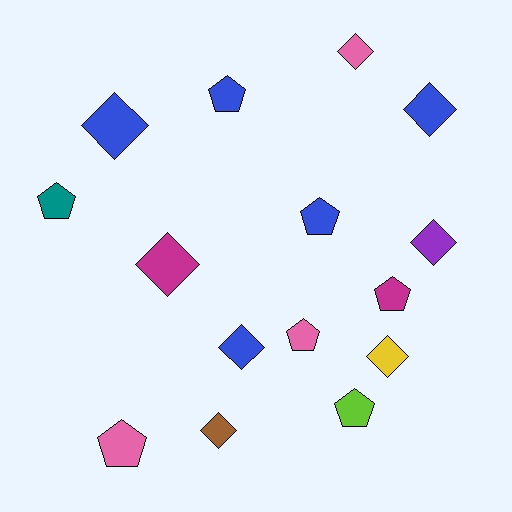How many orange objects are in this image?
There are no orange objects.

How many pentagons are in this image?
There are 7 pentagons.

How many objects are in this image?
There are 15 objects.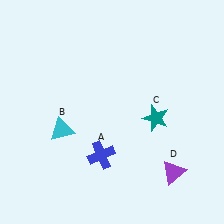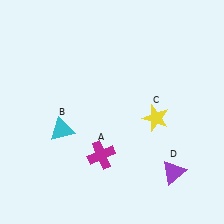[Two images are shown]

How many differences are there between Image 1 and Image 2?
There are 2 differences between the two images.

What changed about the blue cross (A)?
In Image 1, A is blue. In Image 2, it changed to magenta.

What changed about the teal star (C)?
In Image 1, C is teal. In Image 2, it changed to yellow.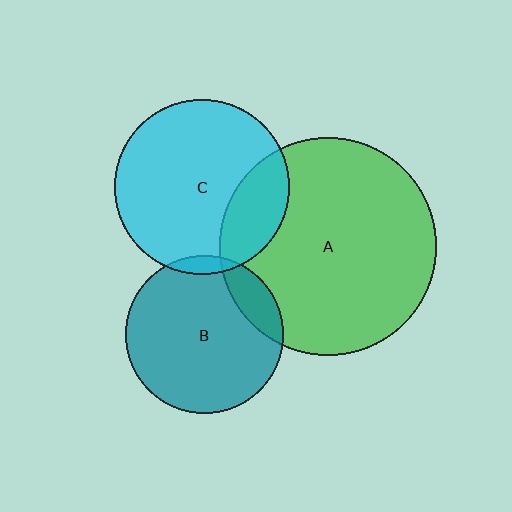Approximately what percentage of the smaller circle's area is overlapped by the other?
Approximately 15%.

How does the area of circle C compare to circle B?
Approximately 1.2 times.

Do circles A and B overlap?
Yes.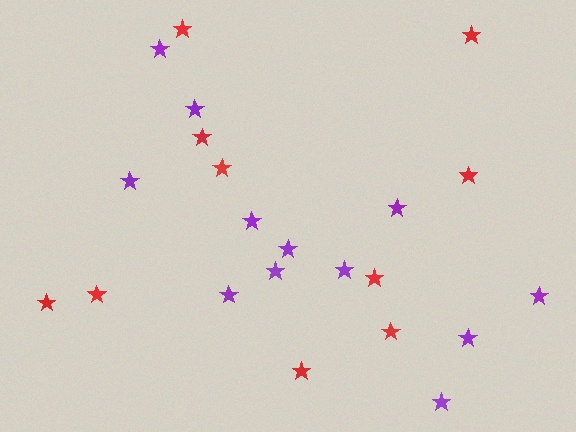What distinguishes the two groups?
There are 2 groups: one group of purple stars (12) and one group of red stars (10).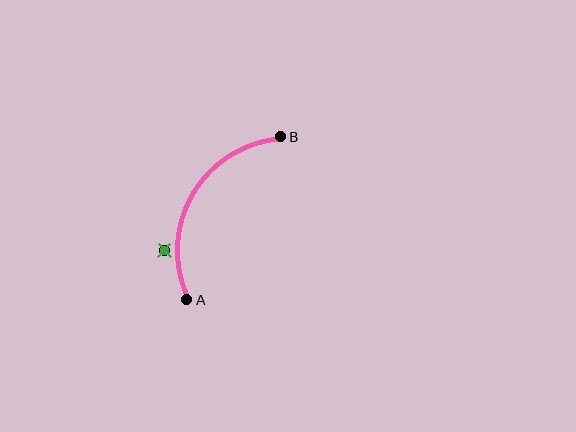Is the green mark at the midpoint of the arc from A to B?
No — the green mark does not lie on the arc at all. It sits slightly outside the curve.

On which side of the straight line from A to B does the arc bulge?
The arc bulges to the left of the straight line connecting A and B.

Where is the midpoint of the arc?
The arc midpoint is the point on the curve farthest from the straight line joining A and B. It sits to the left of that line.